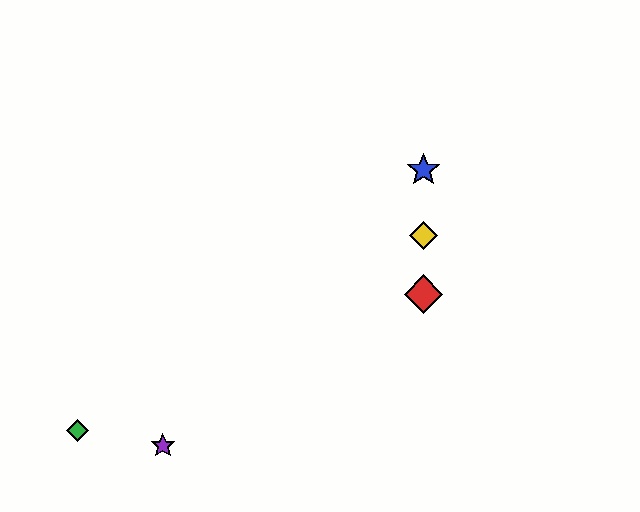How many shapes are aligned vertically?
3 shapes (the red diamond, the blue star, the yellow diamond) are aligned vertically.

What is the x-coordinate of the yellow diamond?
The yellow diamond is at x≈424.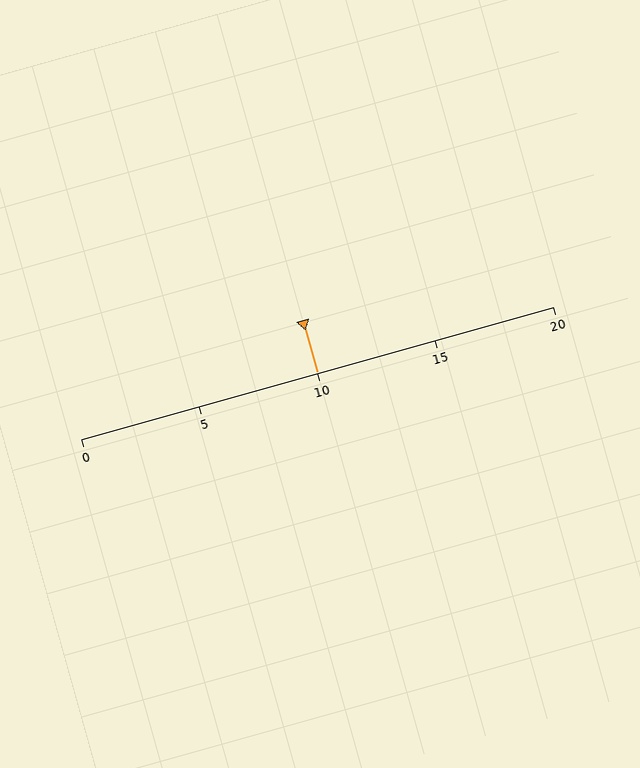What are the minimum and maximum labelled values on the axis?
The axis runs from 0 to 20.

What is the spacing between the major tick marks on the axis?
The major ticks are spaced 5 apart.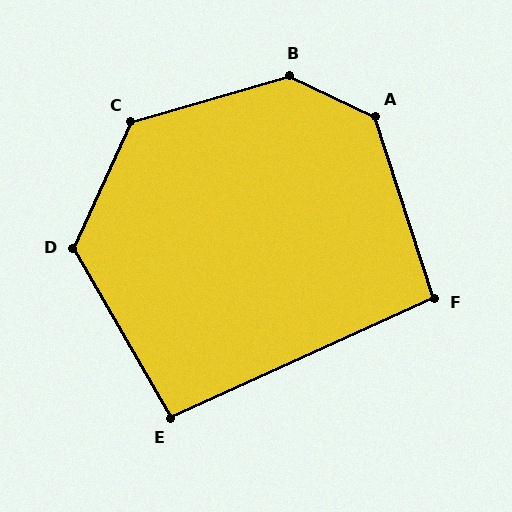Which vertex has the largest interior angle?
B, at approximately 138 degrees.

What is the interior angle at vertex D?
Approximately 125 degrees (obtuse).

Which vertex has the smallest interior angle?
E, at approximately 96 degrees.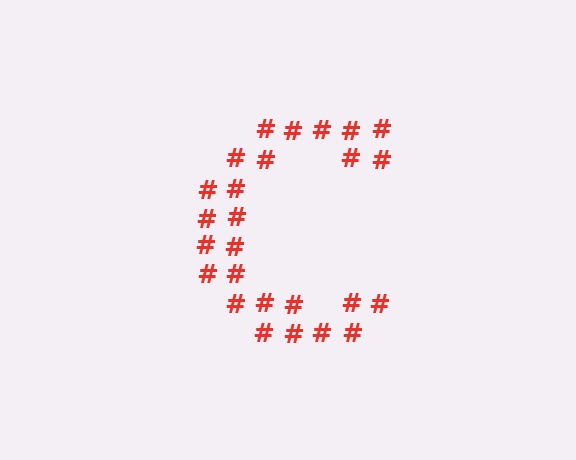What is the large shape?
The large shape is the letter C.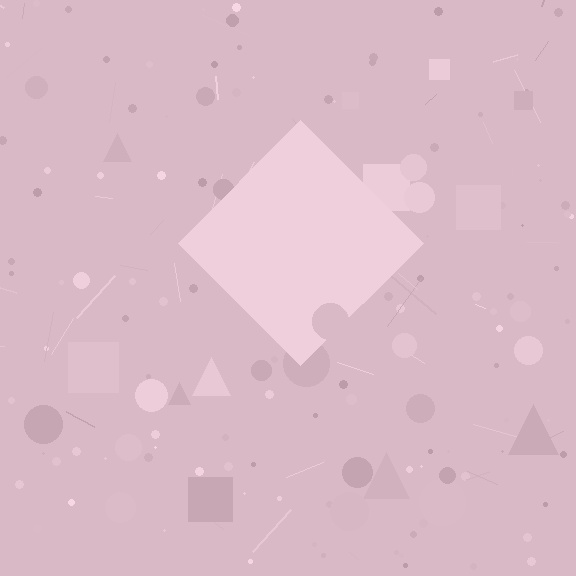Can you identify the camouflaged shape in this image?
The camouflaged shape is a diamond.